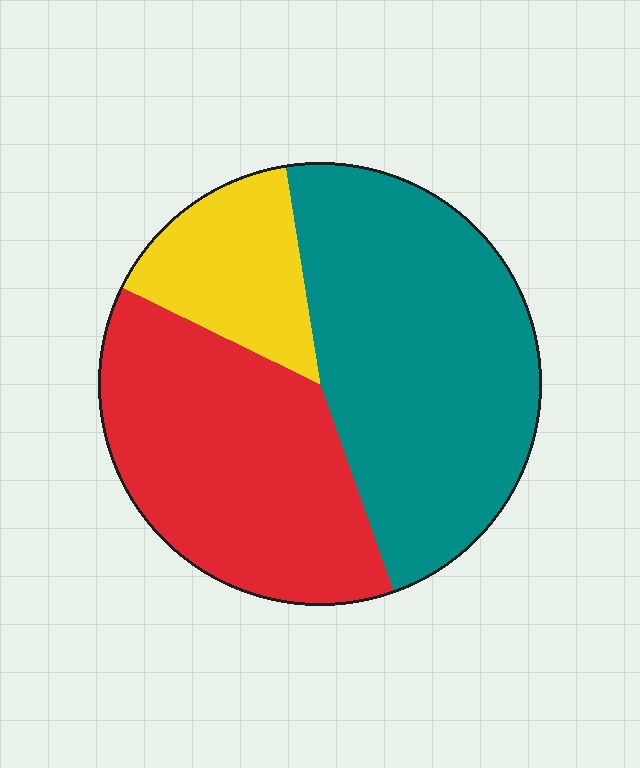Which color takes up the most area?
Teal, at roughly 45%.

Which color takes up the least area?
Yellow, at roughly 15%.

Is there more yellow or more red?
Red.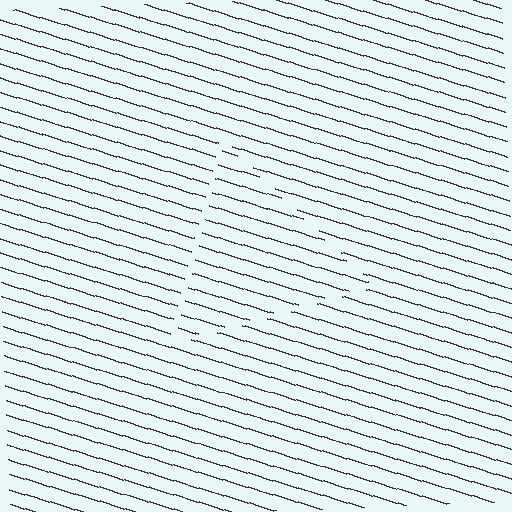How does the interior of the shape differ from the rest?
The interior of the shape contains the same grating, shifted by half a period — the contour is defined by the phase discontinuity where line-ends from the inner and outer gratings abut.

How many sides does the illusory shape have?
3 sides — the line-ends trace a triangle.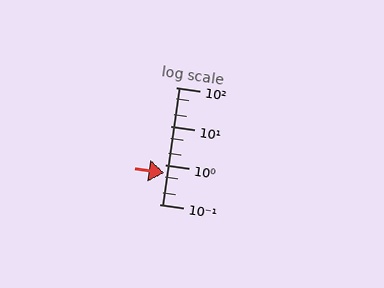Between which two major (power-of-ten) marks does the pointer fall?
The pointer is between 0.1 and 1.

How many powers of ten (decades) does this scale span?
The scale spans 3 decades, from 0.1 to 100.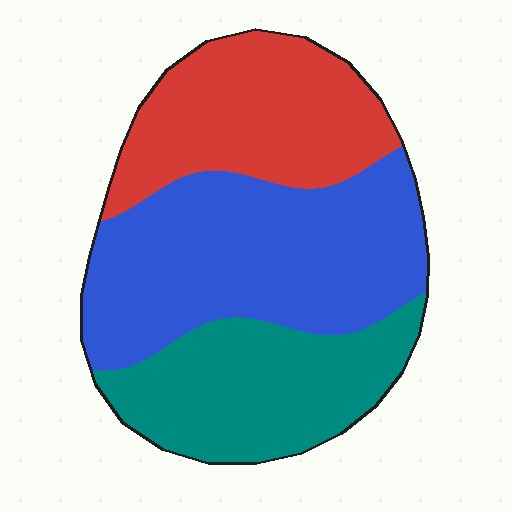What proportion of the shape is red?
Red covers 29% of the shape.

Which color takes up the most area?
Blue, at roughly 45%.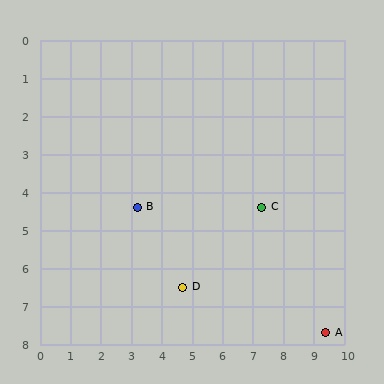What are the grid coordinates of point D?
Point D is at approximately (4.7, 6.5).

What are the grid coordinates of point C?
Point C is at approximately (7.3, 4.4).